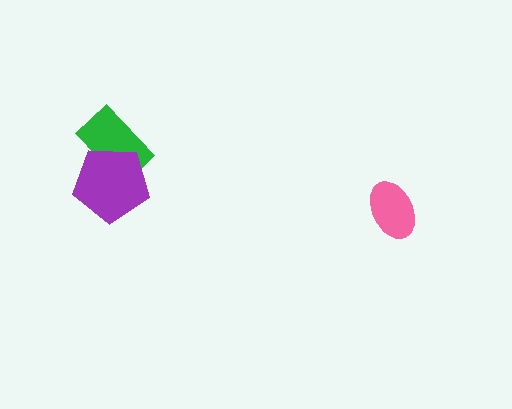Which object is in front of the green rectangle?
The purple pentagon is in front of the green rectangle.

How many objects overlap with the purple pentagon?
1 object overlaps with the purple pentagon.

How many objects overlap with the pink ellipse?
0 objects overlap with the pink ellipse.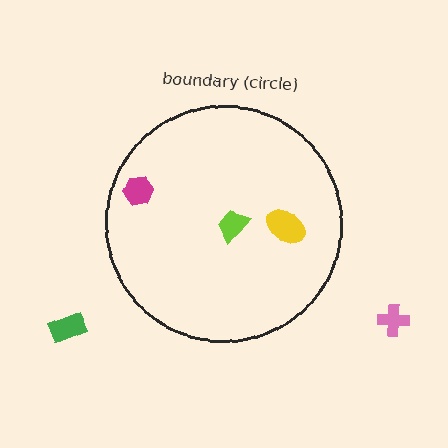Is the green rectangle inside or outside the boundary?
Outside.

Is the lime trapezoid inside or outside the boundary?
Inside.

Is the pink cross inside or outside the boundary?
Outside.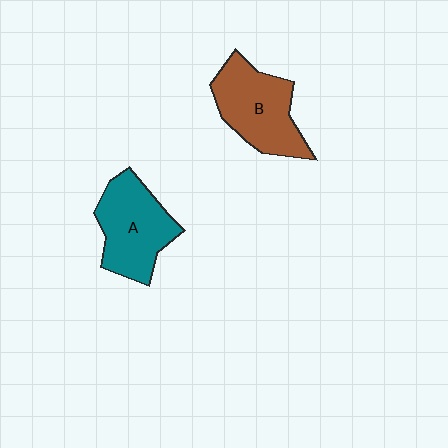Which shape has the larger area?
Shape B (brown).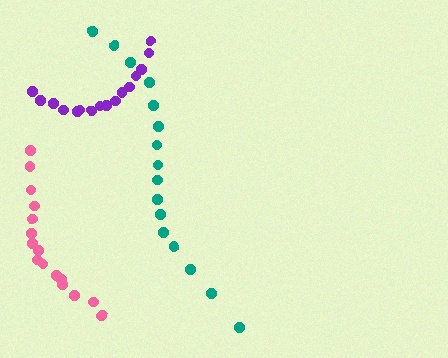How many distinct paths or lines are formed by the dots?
There are 3 distinct paths.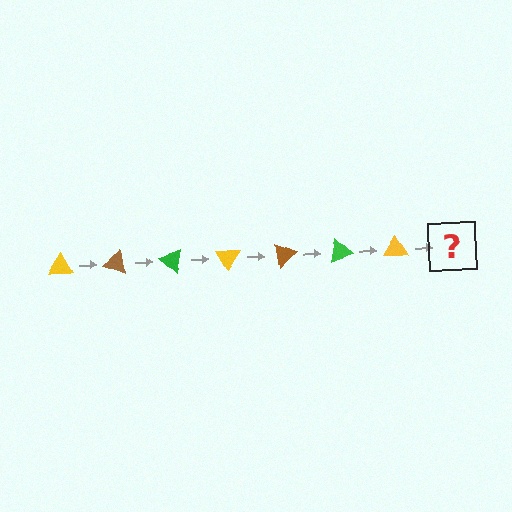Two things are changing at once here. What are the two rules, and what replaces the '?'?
The two rules are that it rotates 20 degrees each step and the color cycles through yellow, brown, and green. The '?' should be a brown triangle, rotated 140 degrees from the start.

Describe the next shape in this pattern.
It should be a brown triangle, rotated 140 degrees from the start.